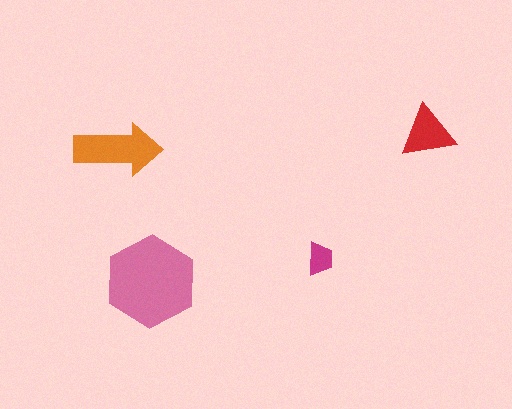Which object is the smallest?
The magenta trapezoid.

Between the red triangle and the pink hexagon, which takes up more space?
The pink hexagon.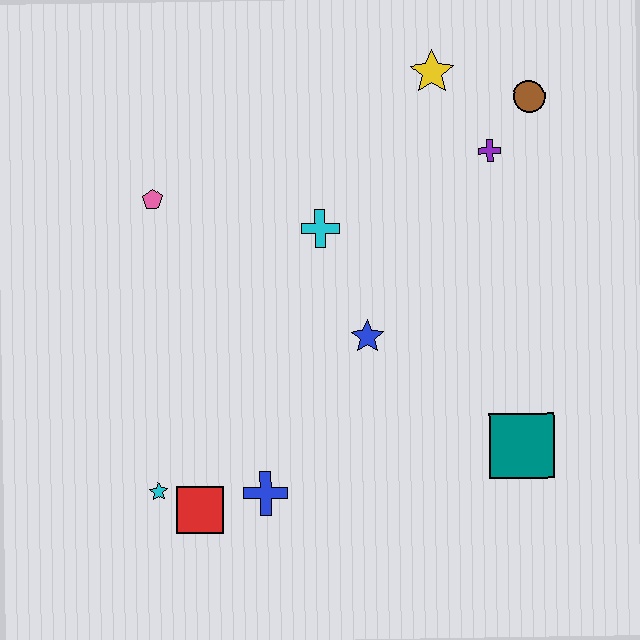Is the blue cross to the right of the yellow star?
No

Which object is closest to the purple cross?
The brown circle is closest to the purple cross.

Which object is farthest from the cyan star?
The brown circle is farthest from the cyan star.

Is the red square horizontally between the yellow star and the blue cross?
No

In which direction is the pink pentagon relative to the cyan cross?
The pink pentagon is to the left of the cyan cross.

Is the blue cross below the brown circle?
Yes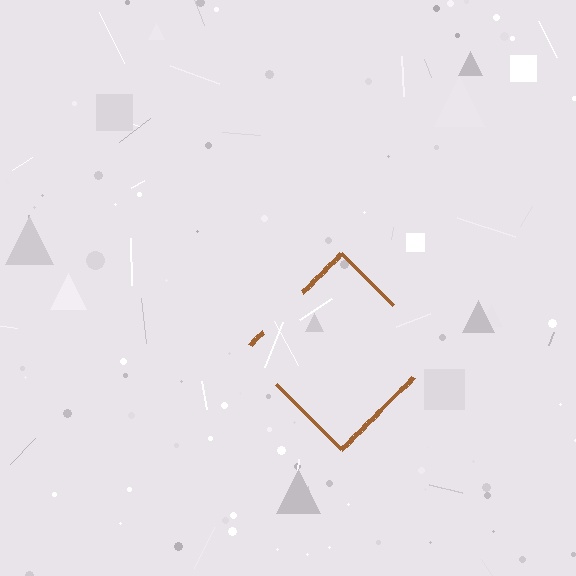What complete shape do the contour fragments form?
The contour fragments form a diamond.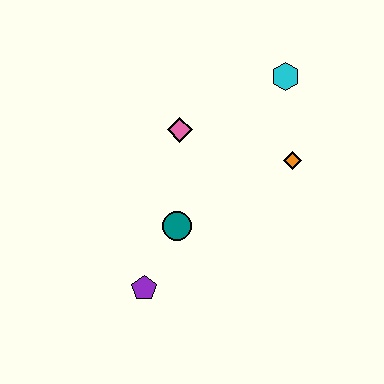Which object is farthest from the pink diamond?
The purple pentagon is farthest from the pink diamond.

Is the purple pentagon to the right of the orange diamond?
No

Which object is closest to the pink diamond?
The teal circle is closest to the pink diamond.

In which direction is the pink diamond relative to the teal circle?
The pink diamond is above the teal circle.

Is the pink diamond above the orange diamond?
Yes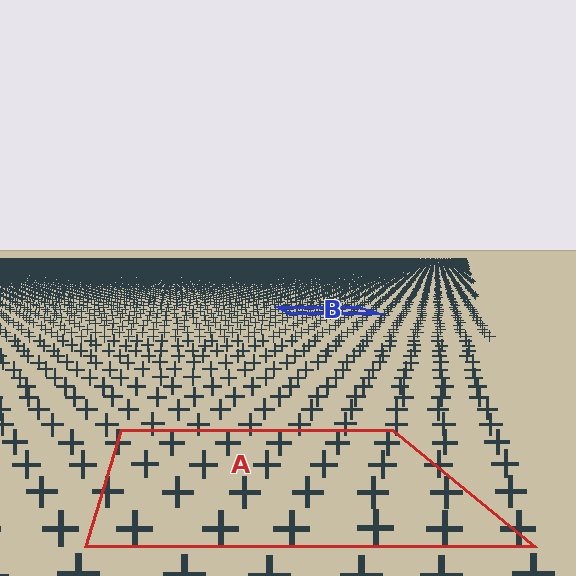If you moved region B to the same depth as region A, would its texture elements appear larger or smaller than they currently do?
They would appear larger. At a closer depth, the same texture elements are projected at a bigger on-screen size.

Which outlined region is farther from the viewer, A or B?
Region B is farther from the viewer — the texture elements inside it appear smaller and more densely packed.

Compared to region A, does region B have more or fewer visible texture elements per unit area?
Region B has more texture elements per unit area — they are packed more densely because it is farther away.